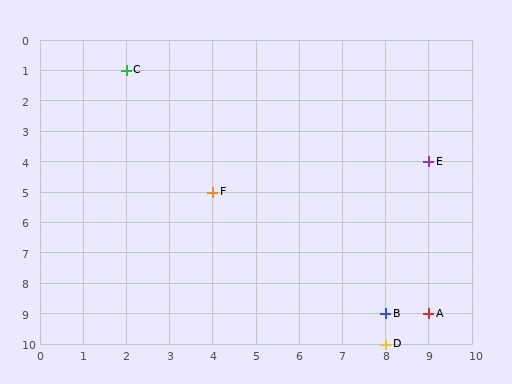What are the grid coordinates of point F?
Point F is at grid coordinates (4, 5).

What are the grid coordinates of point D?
Point D is at grid coordinates (8, 10).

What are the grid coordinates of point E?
Point E is at grid coordinates (9, 4).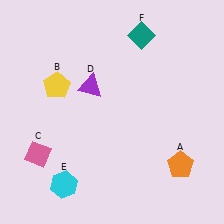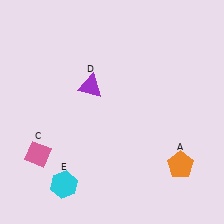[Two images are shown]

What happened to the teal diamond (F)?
The teal diamond (F) was removed in Image 2. It was in the top-right area of Image 1.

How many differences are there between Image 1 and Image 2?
There are 2 differences between the two images.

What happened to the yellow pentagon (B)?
The yellow pentagon (B) was removed in Image 2. It was in the top-left area of Image 1.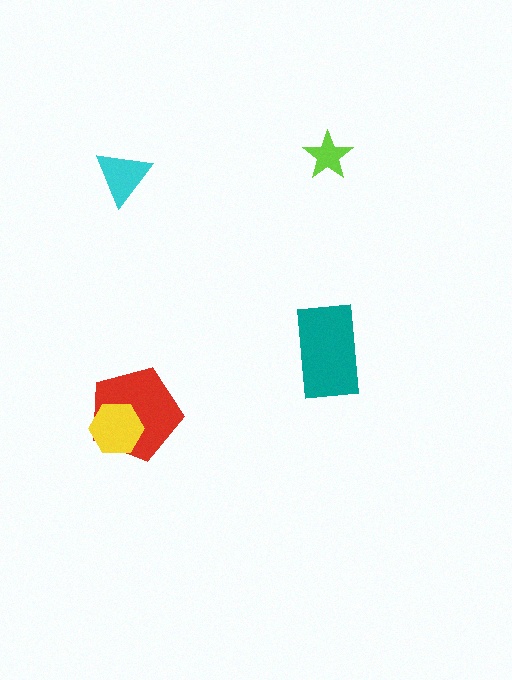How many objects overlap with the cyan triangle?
0 objects overlap with the cyan triangle.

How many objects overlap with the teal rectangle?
0 objects overlap with the teal rectangle.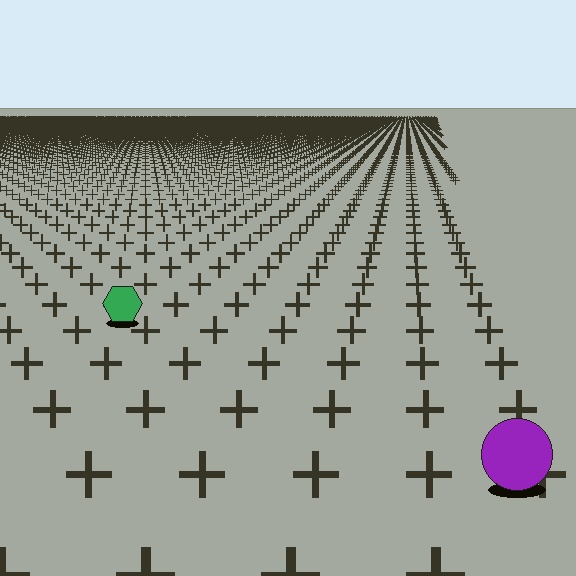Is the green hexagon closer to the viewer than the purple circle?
No. The purple circle is closer — you can tell from the texture gradient: the ground texture is coarser near it.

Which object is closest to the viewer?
The purple circle is closest. The texture marks near it are larger and more spread out.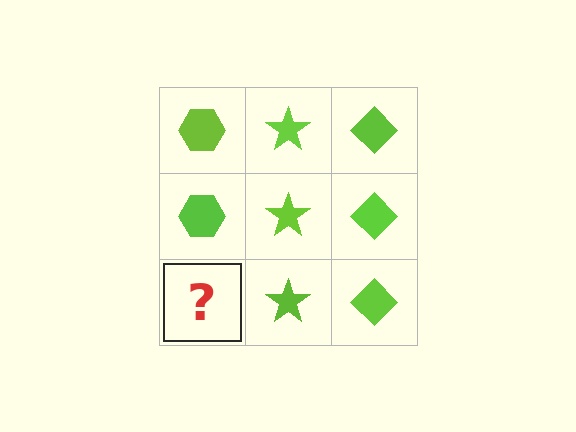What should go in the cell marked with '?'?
The missing cell should contain a lime hexagon.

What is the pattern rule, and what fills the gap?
The rule is that each column has a consistent shape. The gap should be filled with a lime hexagon.